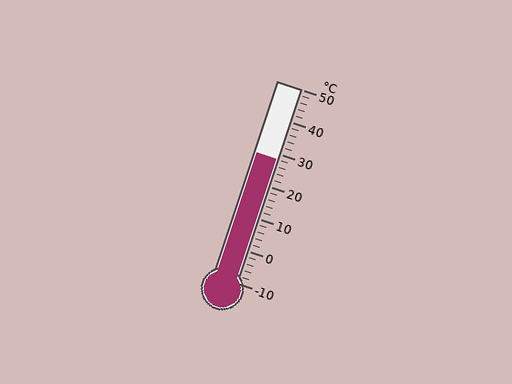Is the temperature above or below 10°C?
The temperature is above 10°C.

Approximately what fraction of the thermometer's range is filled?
The thermometer is filled to approximately 65% of its range.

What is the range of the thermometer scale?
The thermometer scale ranges from -10°C to 50°C.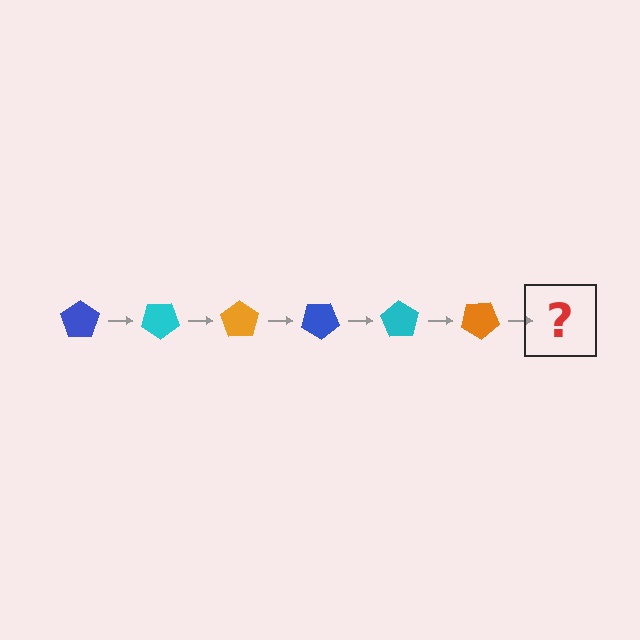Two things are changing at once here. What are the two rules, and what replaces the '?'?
The two rules are that it rotates 35 degrees each step and the color cycles through blue, cyan, and orange. The '?' should be a blue pentagon, rotated 210 degrees from the start.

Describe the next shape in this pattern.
It should be a blue pentagon, rotated 210 degrees from the start.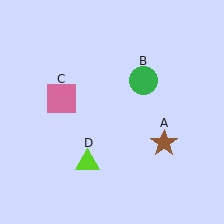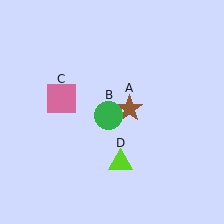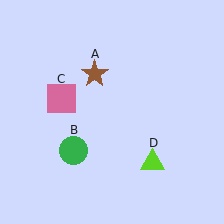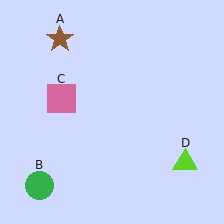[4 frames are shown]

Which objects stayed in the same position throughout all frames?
Pink square (object C) remained stationary.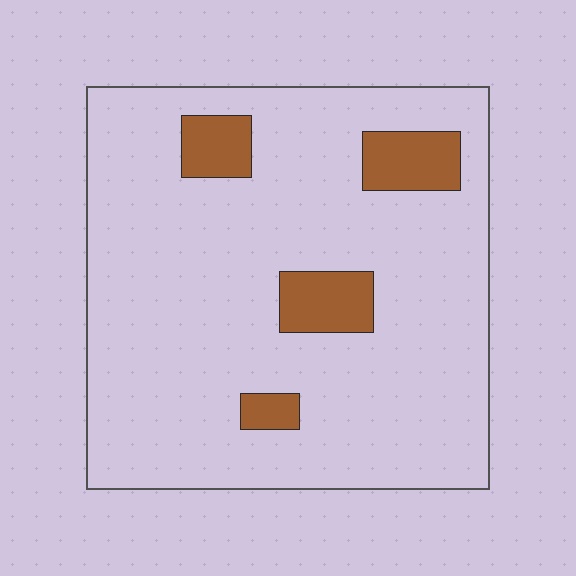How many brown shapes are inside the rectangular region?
4.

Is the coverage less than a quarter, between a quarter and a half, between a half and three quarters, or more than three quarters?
Less than a quarter.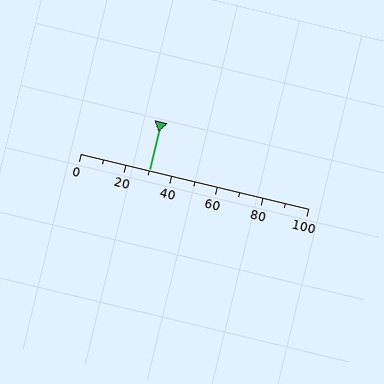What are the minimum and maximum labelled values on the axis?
The axis runs from 0 to 100.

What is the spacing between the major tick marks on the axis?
The major ticks are spaced 20 apart.